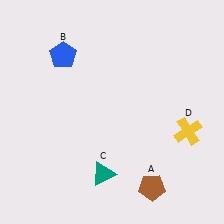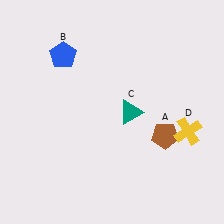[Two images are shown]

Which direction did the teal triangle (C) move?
The teal triangle (C) moved up.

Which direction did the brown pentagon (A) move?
The brown pentagon (A) moved up.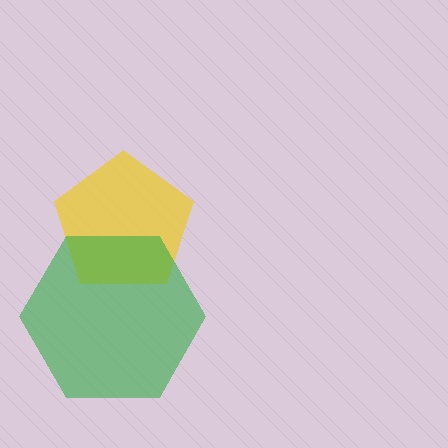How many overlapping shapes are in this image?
There are 2 overlapping shapes in the image.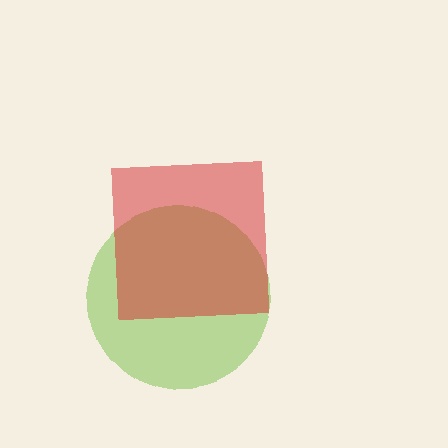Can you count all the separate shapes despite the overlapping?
Yes, there are 2 separate shapes.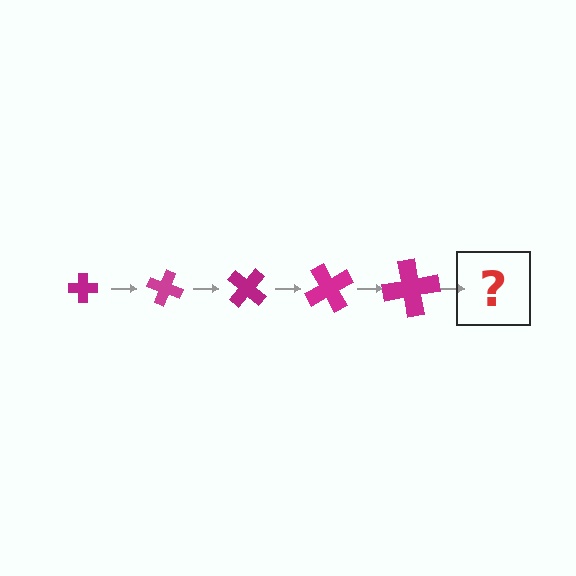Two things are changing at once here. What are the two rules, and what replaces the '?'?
The two rules are that the cross grows larger each step and it rotates 20 degrees each step. The '?' should be a cross, larger than the previous one and rotated 100 degrees from the start.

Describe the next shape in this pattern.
It should be a cross, larger than the previous one and rotated 100 degrees from the start.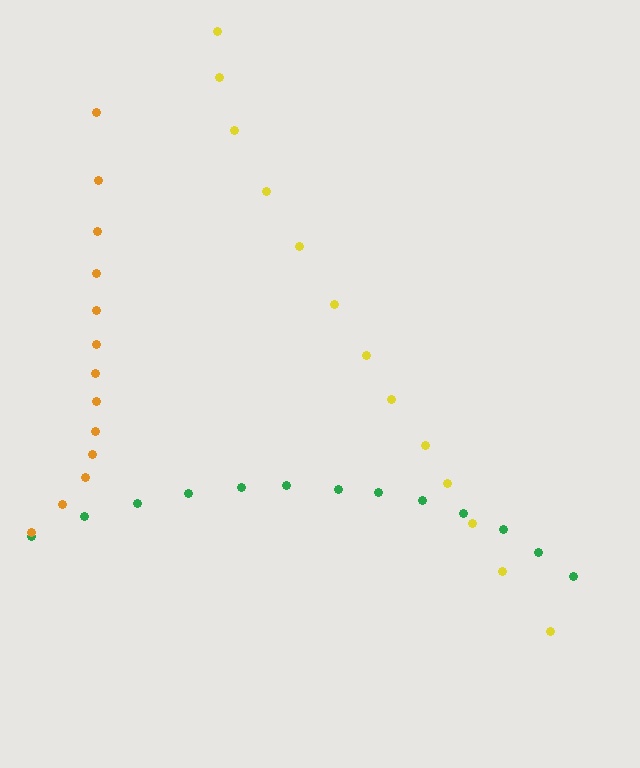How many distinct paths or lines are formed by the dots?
There are 3 distinct paths.